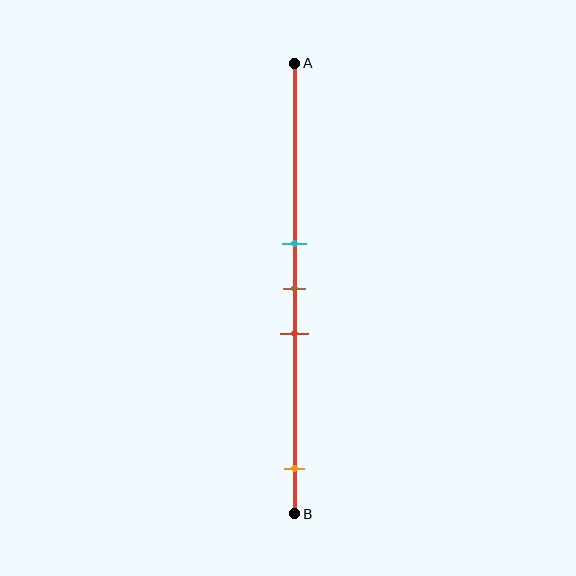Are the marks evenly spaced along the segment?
No, the marks are not evenly spaced.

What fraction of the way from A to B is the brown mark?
The brown mark is approximately 50% (0.5) of the way from A to B.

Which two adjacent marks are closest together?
The cyan and brown marks are the closest adjacent pair.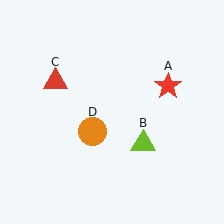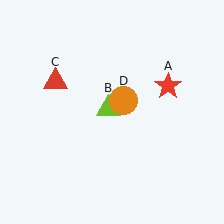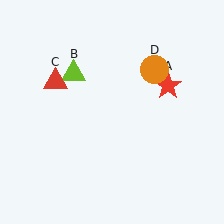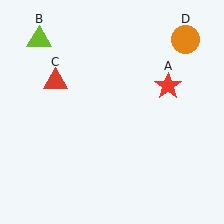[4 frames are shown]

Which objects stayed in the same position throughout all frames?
Red star (object A) and red triangle (object C) remained stationary.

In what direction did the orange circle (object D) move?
The orange circle (object D) moved up and to the right.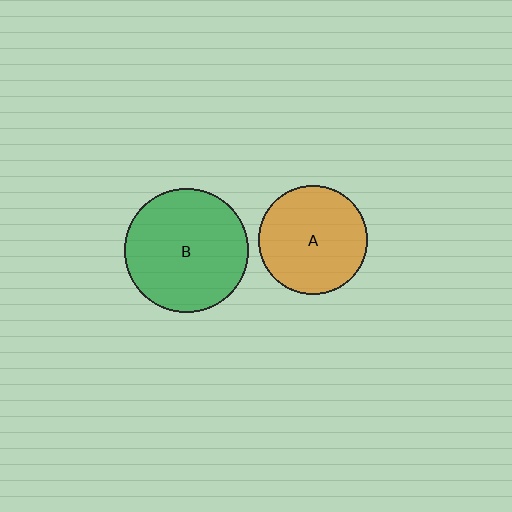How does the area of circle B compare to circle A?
Approximately 1.3 times.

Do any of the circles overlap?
No, none of the circles overlap.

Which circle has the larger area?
Circle B (green).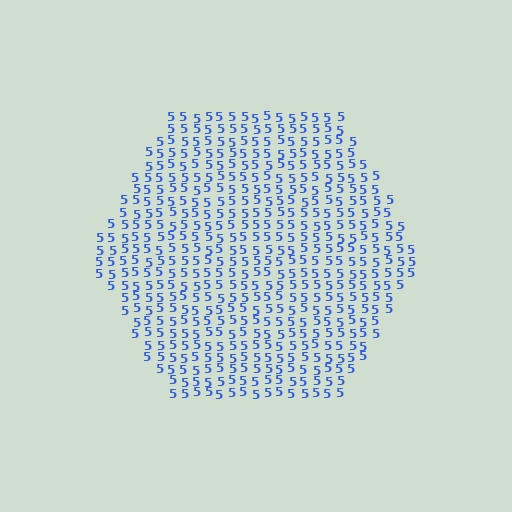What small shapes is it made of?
It is made of small digit 5's.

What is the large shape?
The large shape is a hexagon.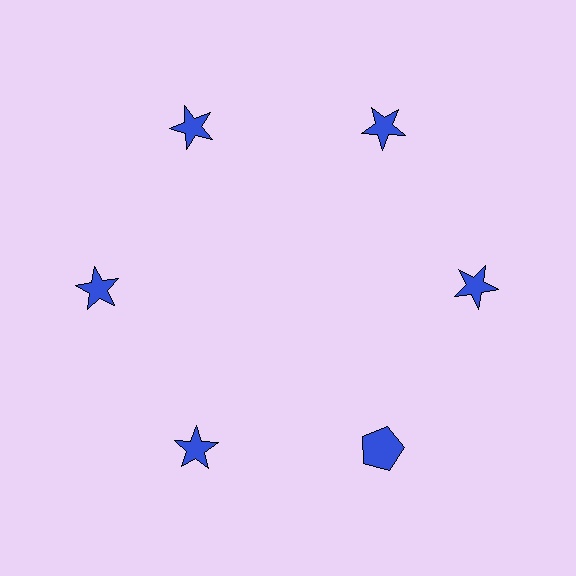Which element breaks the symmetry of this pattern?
The blue pentagon at roughly the 5 o'clock position breaks the symmetry. All other shapes are blue stars.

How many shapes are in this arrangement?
There are 6 shapes arranged in a ring pattern.